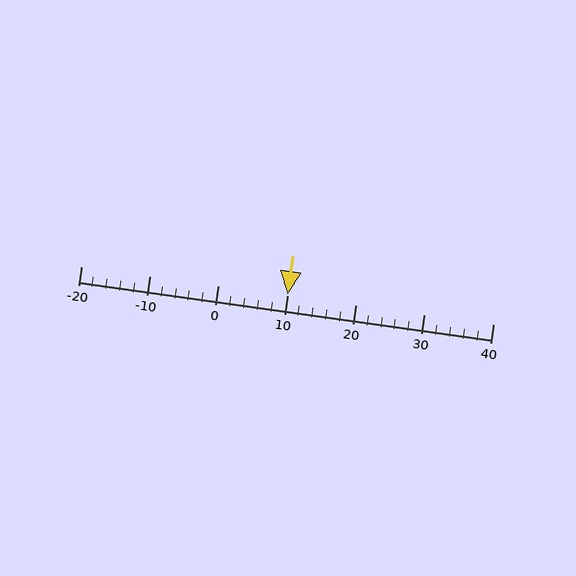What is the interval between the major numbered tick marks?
The major tick marks are spaced 10 units apart.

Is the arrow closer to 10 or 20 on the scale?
The arrow is closer to 10.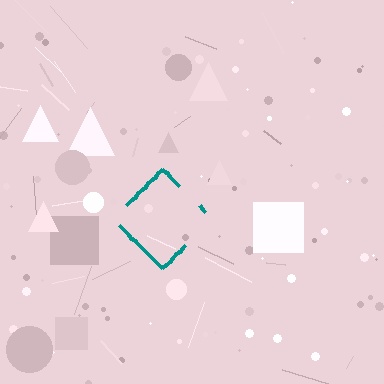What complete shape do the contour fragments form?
The contour fragments form a diamond.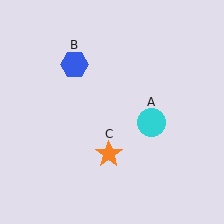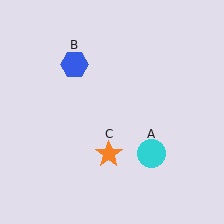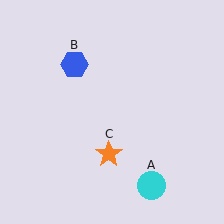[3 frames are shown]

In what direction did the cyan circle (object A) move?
The cyan circle (object A) moved down.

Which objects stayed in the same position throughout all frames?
Blue hexagon (object B) and orange star (object C) remained stationary.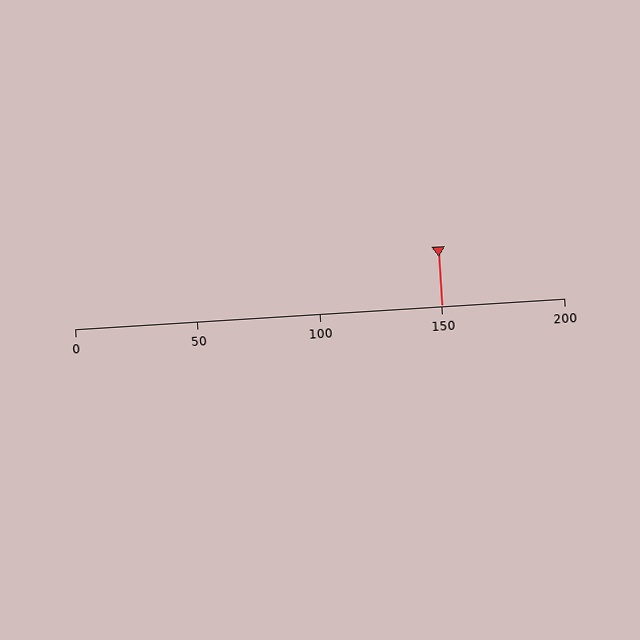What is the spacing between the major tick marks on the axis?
The major ticks are spaced 50 apart.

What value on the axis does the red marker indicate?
The marker indicates approximately 150.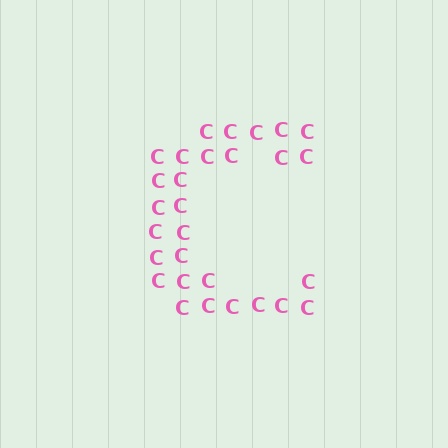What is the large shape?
The large shape is the letter C.